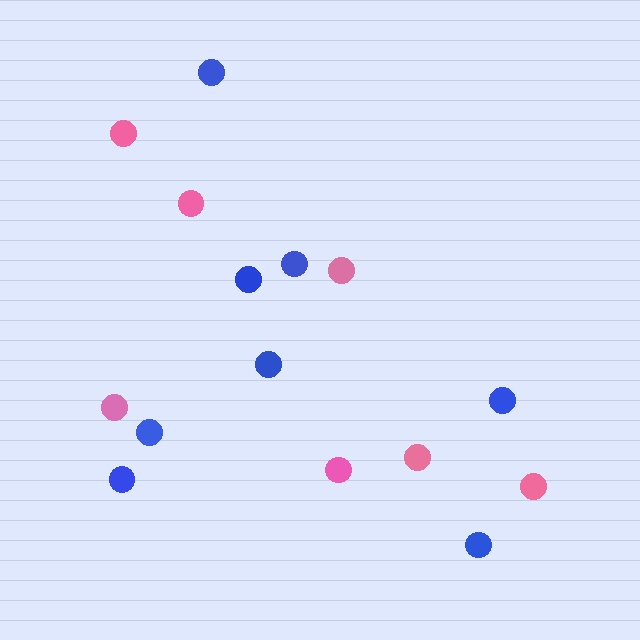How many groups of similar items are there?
There are 2 groups: one group of pink circles (7) and one group of blue circles (8).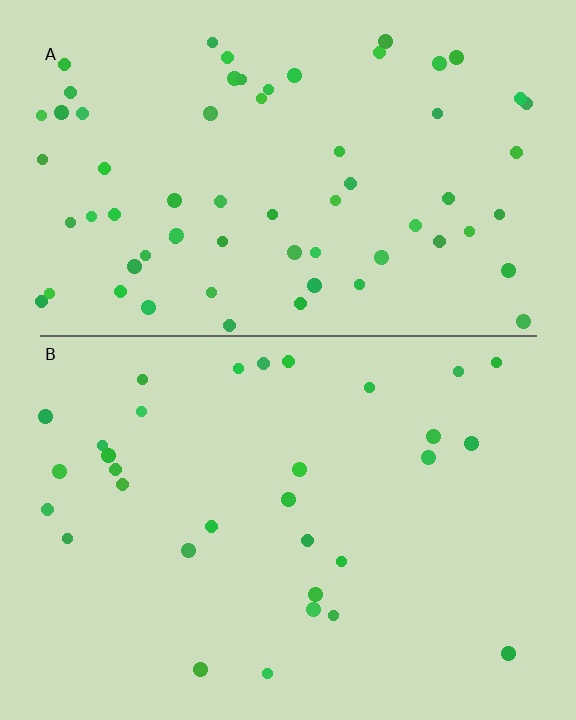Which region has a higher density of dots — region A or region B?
A (the top).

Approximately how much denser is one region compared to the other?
Approximately 2.1× — region A over region B.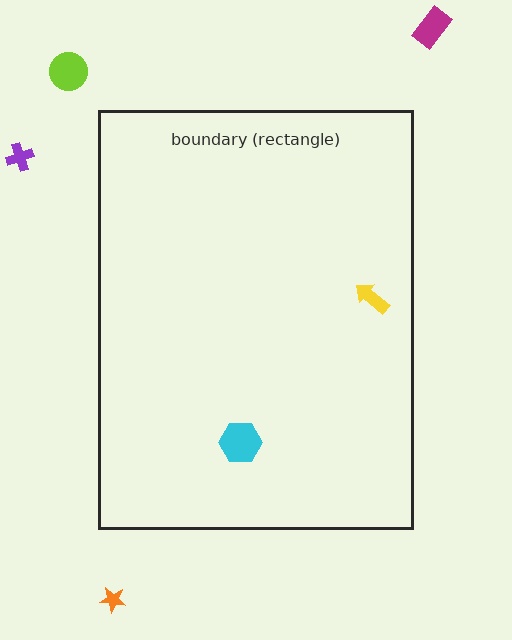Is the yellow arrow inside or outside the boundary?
Inside.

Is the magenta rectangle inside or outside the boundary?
Outside.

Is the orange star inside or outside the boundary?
Outside.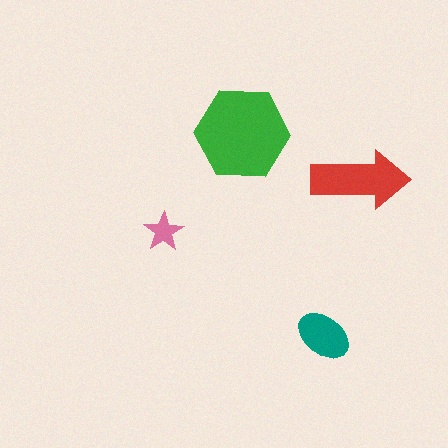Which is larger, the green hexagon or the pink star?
The green hexagon.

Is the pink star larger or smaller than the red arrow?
Smaller.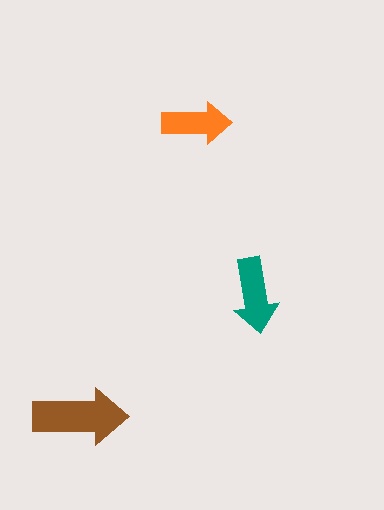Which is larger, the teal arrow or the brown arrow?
The brown one.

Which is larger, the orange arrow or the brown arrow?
The brown one.